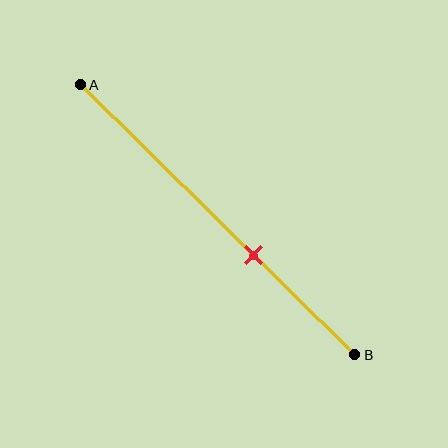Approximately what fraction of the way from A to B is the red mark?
The red mark is approximately 65% of the way from A to B.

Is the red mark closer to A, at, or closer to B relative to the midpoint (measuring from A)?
The red mark is closer to point B than the midpoint of segment AB.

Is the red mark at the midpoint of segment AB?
No, the mark is at about 65% from A, not at the 50% midpoint.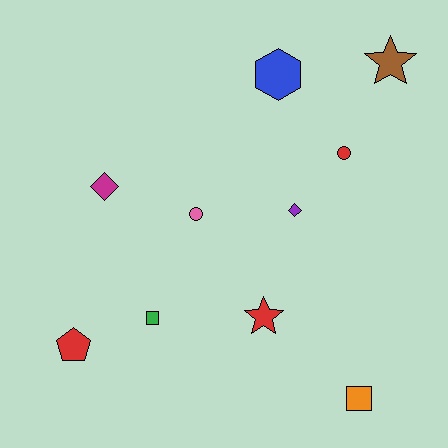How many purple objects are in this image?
There is 1 purple object.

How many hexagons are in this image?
There is 1 hexagon.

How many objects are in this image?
There are 10 objects.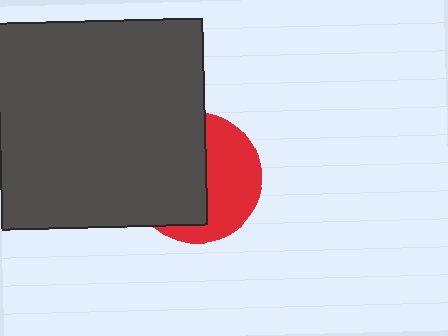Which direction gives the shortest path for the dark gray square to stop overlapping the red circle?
Moving left gives the shortest separation.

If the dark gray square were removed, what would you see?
You would see the complete red circle.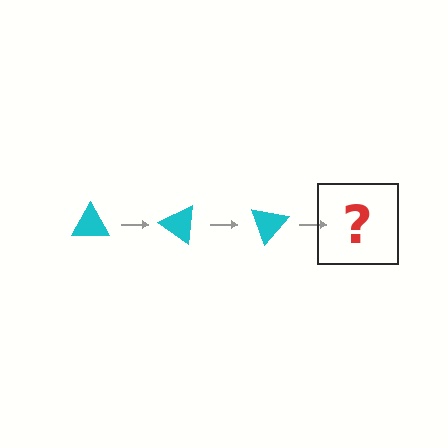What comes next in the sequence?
The next element should be a cyan triangle rotated 105 degrees.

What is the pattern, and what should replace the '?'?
The pattern is that the triangle rotates 35 degrees each step. The '?' should be a cyan triangle rotated 105 degrees.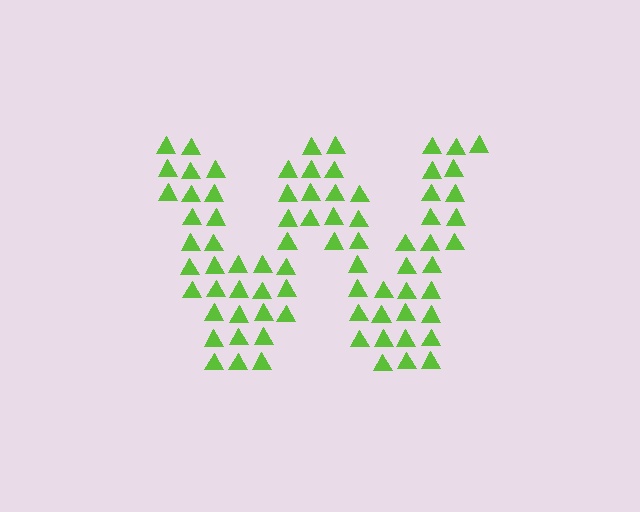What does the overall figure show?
The overall figure shows the letter W.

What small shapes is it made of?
It is made of small triangles.